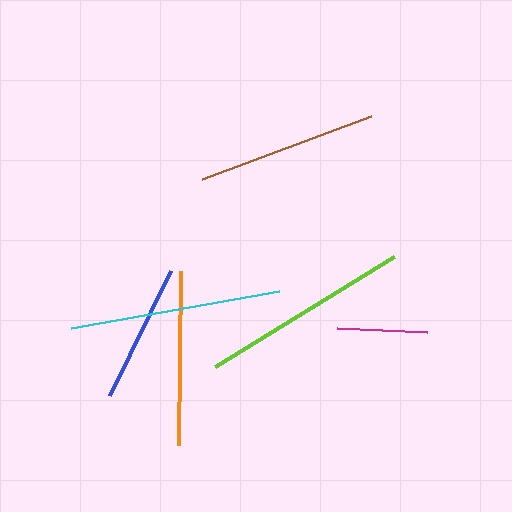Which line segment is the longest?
The cyan line is the longest at approximately 212 pixels.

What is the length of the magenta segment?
The magenta segment is approximately 90 pixels long.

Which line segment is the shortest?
The magenta line is the shortest at approximately 90 pixels.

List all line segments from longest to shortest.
From longest to shortest: cyan, lime, brown, orange, blue, magenta.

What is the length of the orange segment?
The orange segment is approximately 174 pixels long.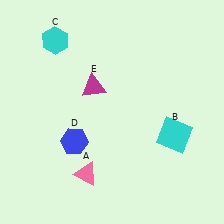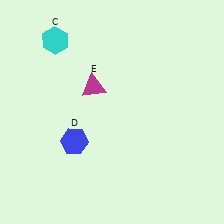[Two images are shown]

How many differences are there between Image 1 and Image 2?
There are 2 differences between the two images.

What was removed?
The cyan square (B), the pink triangle (A) were removed in Image 2.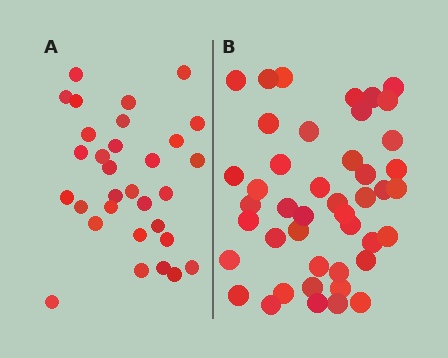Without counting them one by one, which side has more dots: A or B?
Region B (the right region) has more dots.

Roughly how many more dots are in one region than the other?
Region B has approximately 15 more dots than region A.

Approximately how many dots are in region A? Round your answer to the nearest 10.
About 30 dots. (The exact count is 31, which rounds to 30.)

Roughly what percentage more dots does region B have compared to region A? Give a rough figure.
About 40% more.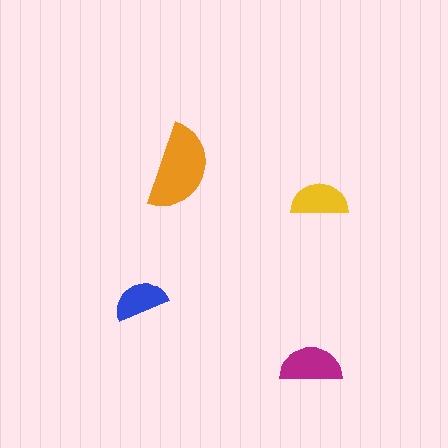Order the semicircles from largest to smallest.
the orange one, the magenta one, the yellow one, the blue one.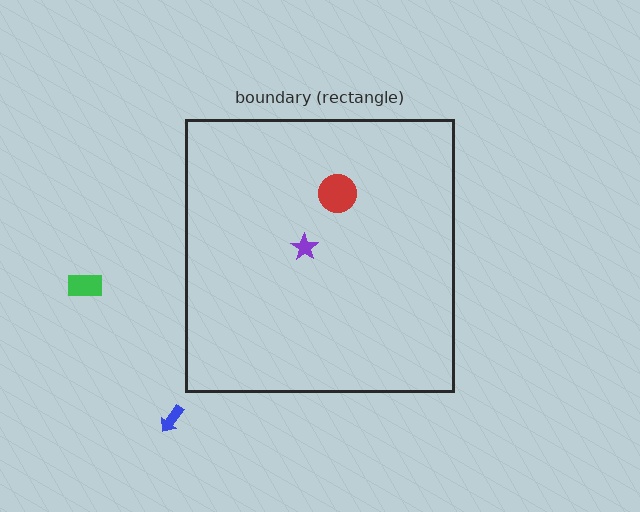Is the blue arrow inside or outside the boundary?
Outside.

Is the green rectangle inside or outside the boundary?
Outside.